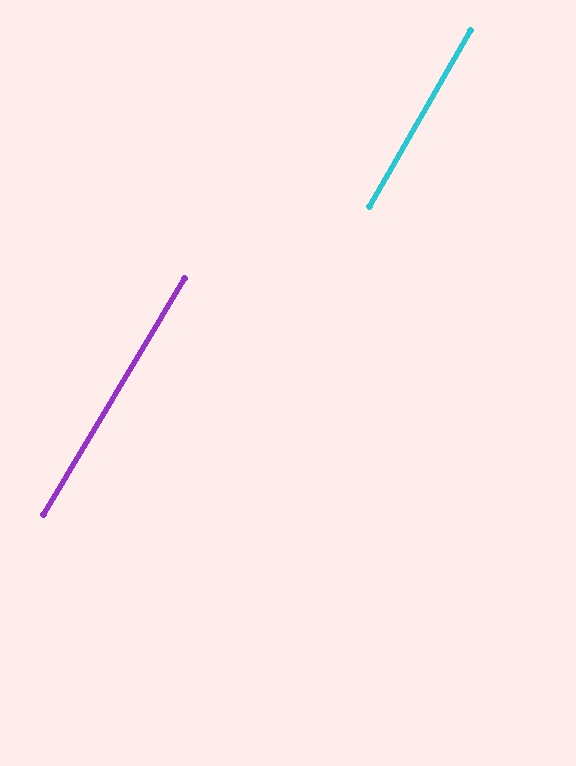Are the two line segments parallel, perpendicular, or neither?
Parallel — their directions differ by only 0.8°.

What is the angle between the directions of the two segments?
Approximately 1 degree.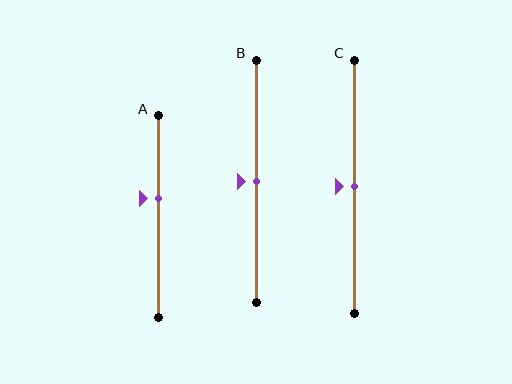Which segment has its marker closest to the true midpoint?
Segment B has its marker closest to the true midpoint.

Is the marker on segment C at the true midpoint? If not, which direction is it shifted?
Yes, the marker on segment C is at the true midpoint.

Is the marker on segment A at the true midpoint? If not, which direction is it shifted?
No, the marker on segment A is shifted upward by about 9% of the segment length.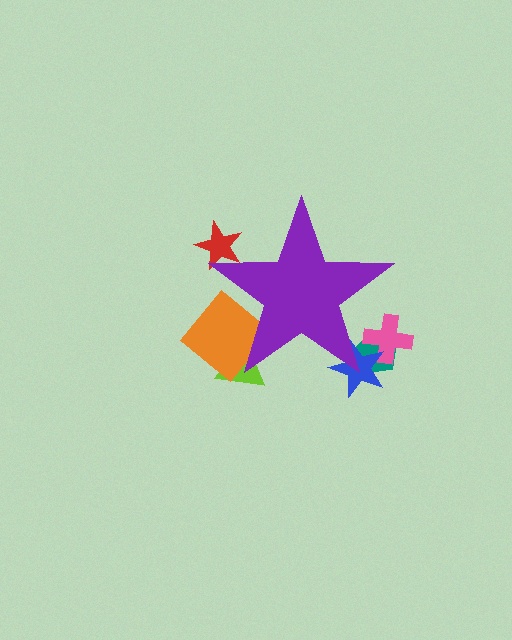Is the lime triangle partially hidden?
Yes, the lime triangle is partially hidden behind the purple star.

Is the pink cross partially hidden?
Yes, the pink cross is partially hidden behind the purple star.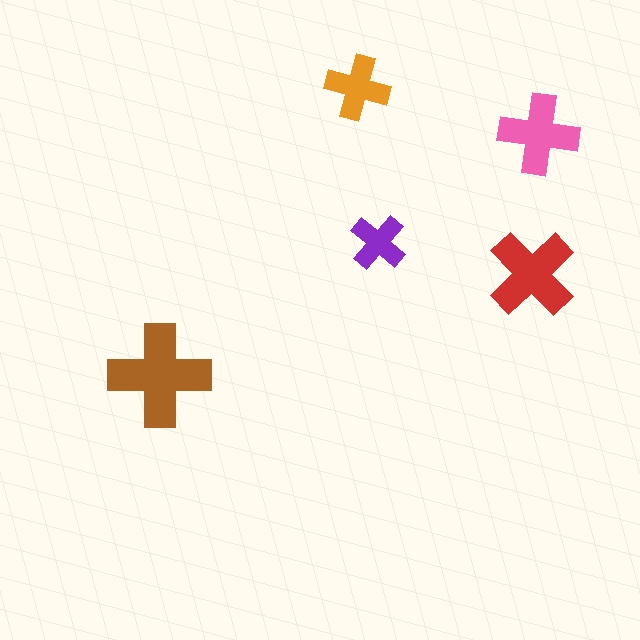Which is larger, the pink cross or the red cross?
The red one.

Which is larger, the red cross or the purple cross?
The red one.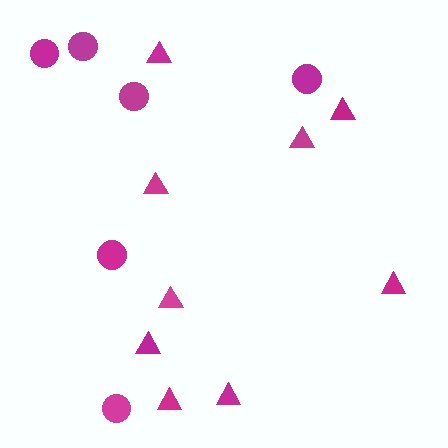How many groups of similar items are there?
There are 2 groups: one group of circles (6) and one group of triangles (9).